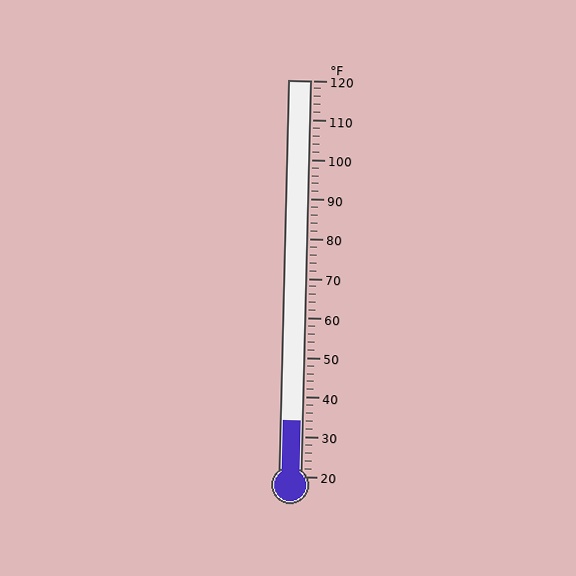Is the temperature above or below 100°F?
The temperature is below 100°F.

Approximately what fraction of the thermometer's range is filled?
The thermometer is filled to approximately 15% of its range.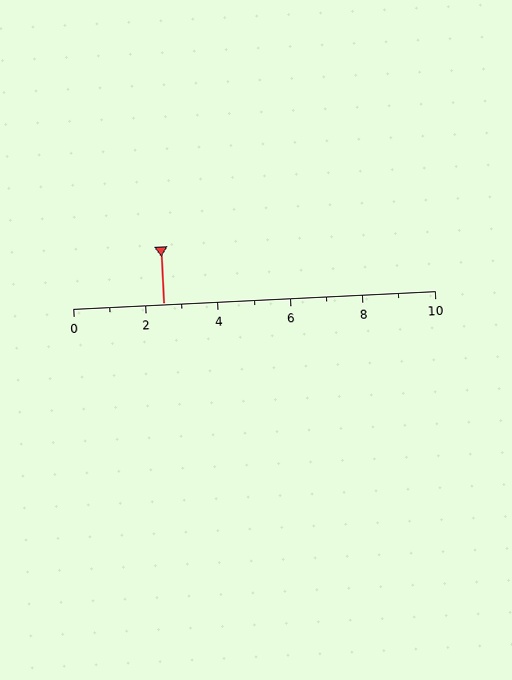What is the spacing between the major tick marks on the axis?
The major ticks are spaced 2 apart.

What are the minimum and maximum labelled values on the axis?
The axis runs from 0 to 10.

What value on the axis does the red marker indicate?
The marker indicates approximately 2.5.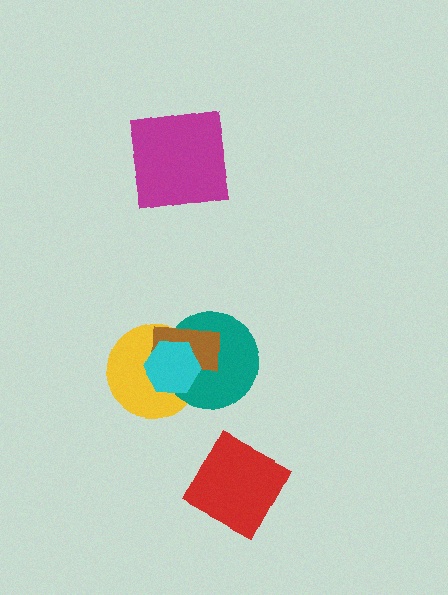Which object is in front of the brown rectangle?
The cyan hexagon is in front of the brown rectangle.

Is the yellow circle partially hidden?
Yes, it is partially covered by another shape.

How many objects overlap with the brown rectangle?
3 objects overlap with the brown rectangle.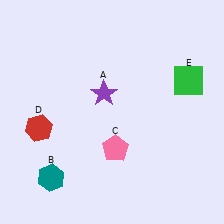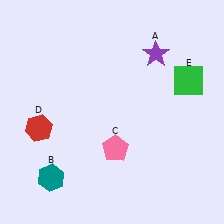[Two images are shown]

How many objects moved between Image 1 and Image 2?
1 object moved between the two images.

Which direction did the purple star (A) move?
The purple star (A) moved right.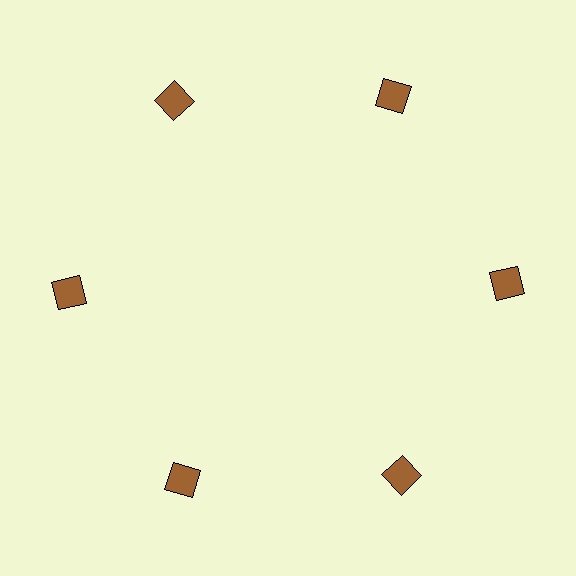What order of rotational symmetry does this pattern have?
This pattern has 6-fold rotational symmetry.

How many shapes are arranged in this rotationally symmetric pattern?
There are 6 shapes, arranged in 6 groups of 1.